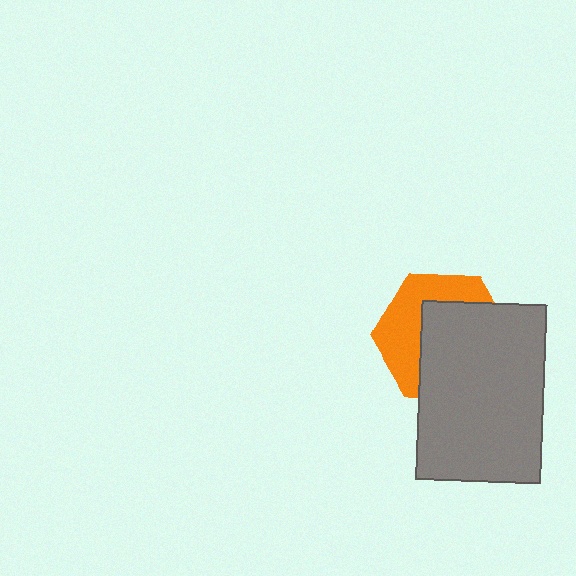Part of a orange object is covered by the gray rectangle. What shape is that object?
It is a hexagon.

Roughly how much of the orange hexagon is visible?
A small part of it is visible (roughly 42%).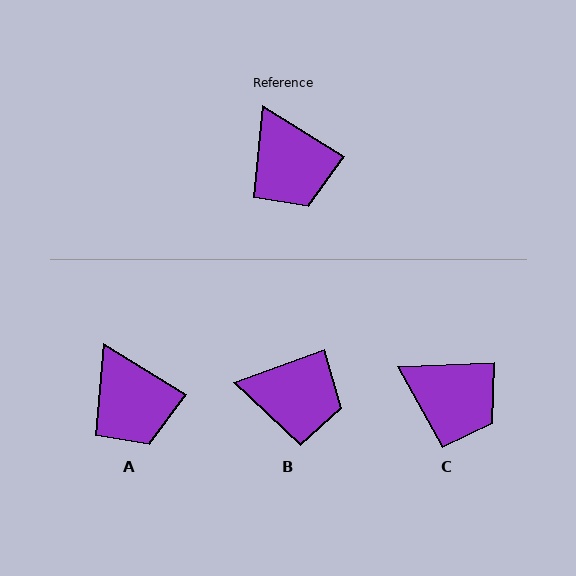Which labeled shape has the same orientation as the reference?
A.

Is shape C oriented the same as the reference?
No, it is off by about 34 degrees.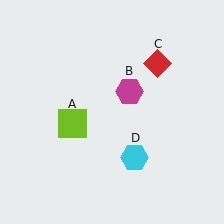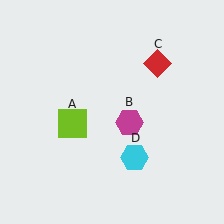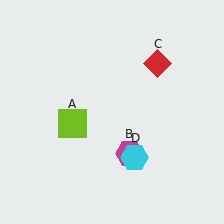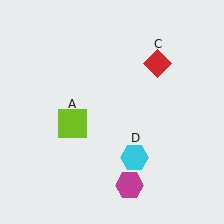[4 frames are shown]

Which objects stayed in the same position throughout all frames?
Lime square (object A) and red diamond (object C) and cyan hexagon (object D) remained stationary.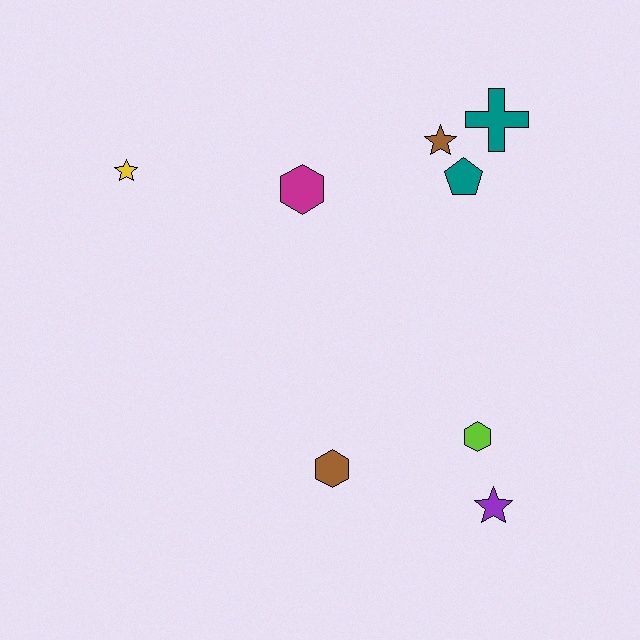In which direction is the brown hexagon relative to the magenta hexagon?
The brown hexagon is below the magenta hexagon.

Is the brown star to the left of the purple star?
Yes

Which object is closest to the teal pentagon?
The brown star is closest to the teal pentagon.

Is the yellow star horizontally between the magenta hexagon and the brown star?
No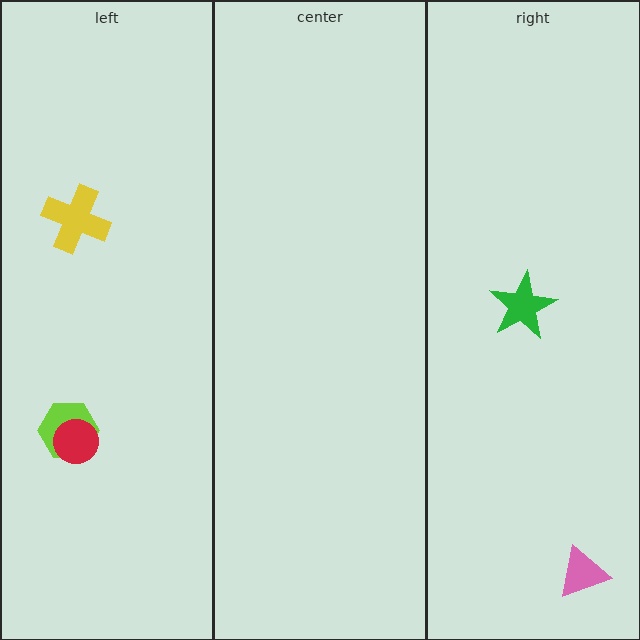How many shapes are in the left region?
3.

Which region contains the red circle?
The left region.